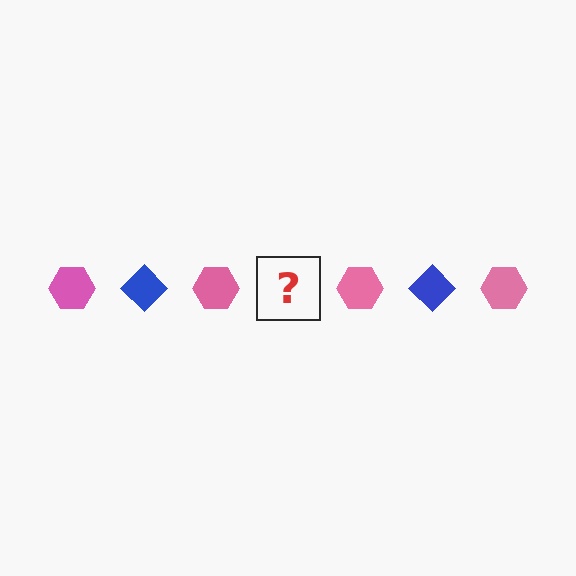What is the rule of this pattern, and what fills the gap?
The rule is that the pattern alternates between pink hexagon and blue diamond. The gap should be filled with a blue diamond.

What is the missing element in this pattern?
The missing element is a blue diamond.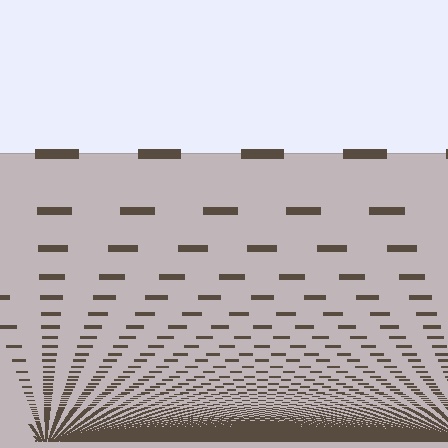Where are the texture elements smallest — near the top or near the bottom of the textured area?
Near the bottom.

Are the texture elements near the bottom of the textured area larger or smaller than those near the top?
Smaller. The gradient is inverted — elements near the bottom are smaller and denser.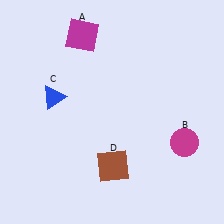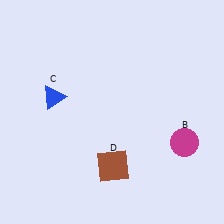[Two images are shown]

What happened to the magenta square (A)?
The magenta square (A) was removed in Image 2. It was in the top-left area of Image 1.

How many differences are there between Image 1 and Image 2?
There is 1 difference between the two images.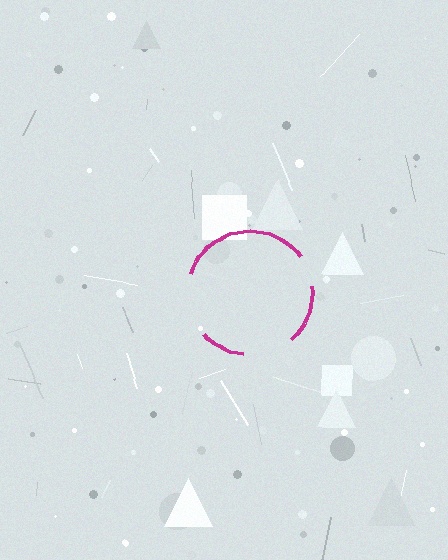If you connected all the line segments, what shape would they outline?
They would outline a circle.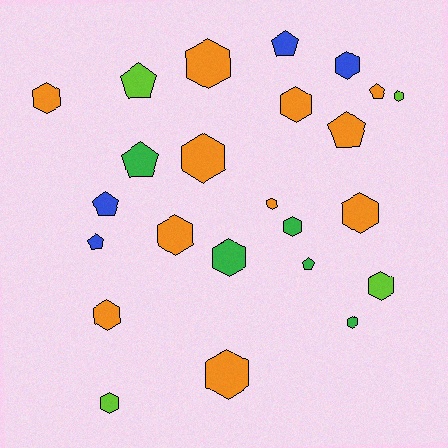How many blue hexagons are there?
There is 1 blue hexagon.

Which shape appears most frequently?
Hexagon, with 16 objects.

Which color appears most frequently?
Orange, with 11 objects.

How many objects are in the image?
There are 24 objects.